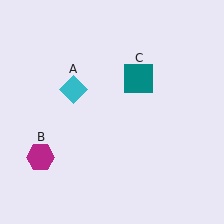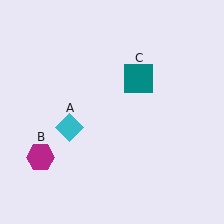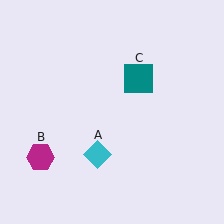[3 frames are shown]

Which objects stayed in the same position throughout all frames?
Magenta hexagon (object B) and teal square (object C) remained stationary.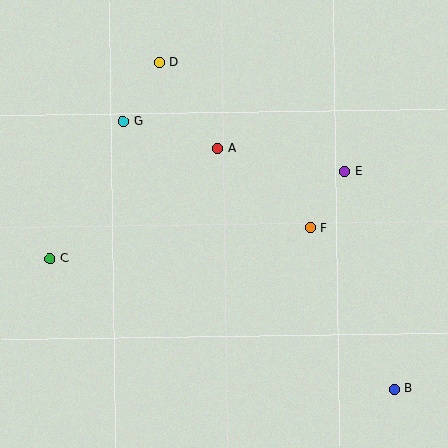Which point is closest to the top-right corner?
Point E is closest to the top-right corner.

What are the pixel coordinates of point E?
Point E is at (345, 172).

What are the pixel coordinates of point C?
Point C is at (50, 259).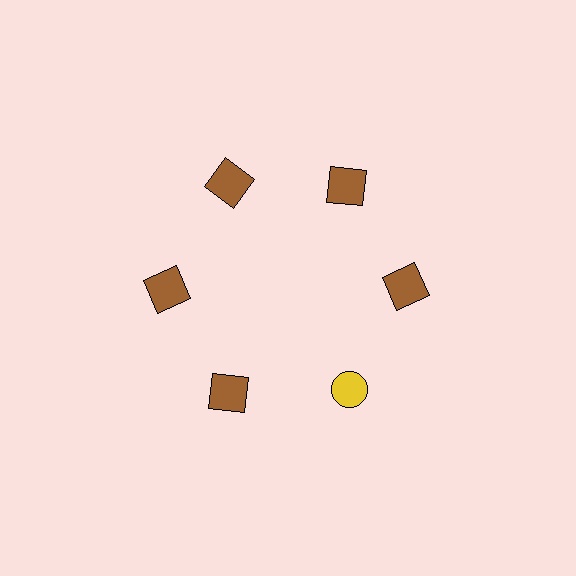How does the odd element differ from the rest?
It differs in both color (yellow instead of brown) and shape (circle instead of square).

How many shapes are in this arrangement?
There are 6 shapes arranged in a ring pattern.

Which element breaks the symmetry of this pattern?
The yellow circle at roughly the 5 o'clock position breaks the symmetry. All other shapes are brown squares.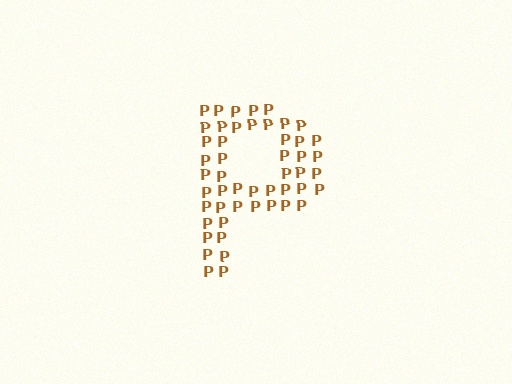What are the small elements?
The small elements are letter P's.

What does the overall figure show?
The overall figure shows the letter P.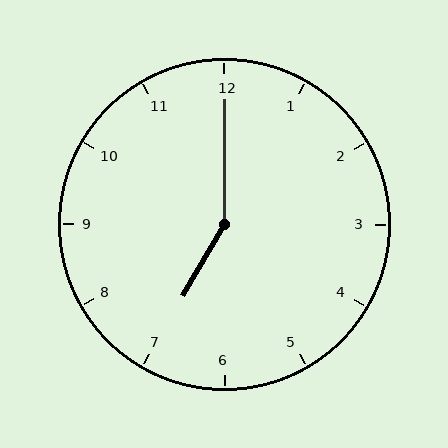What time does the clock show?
7:00.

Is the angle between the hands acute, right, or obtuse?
It is obtuse.